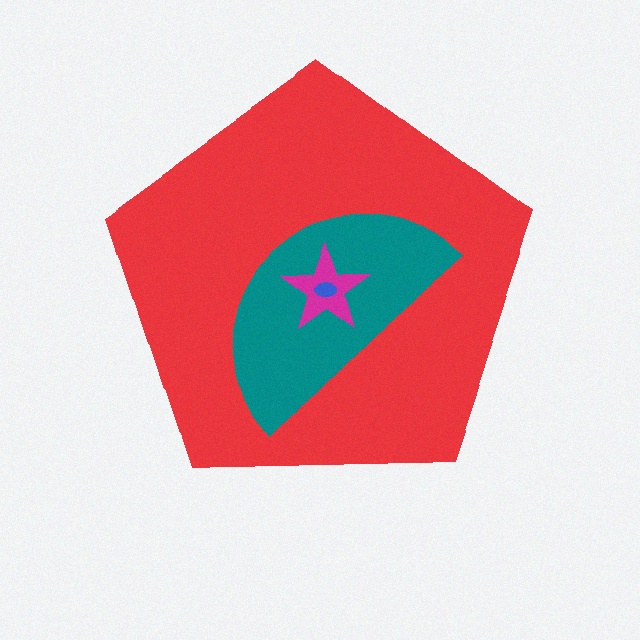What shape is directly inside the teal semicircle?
The magenta star.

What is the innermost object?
The blue ellipse.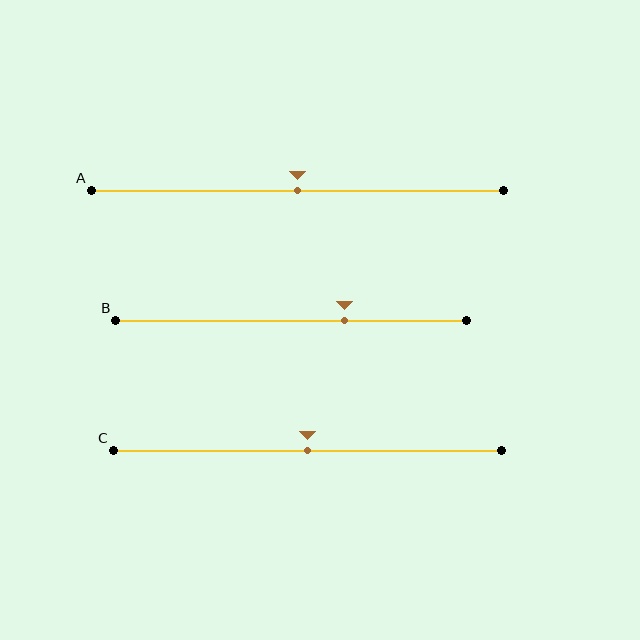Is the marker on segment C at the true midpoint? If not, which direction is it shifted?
Yes, the marker on segment C is at the true midpoint.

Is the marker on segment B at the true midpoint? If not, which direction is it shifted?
No, the marker on segment B is shifted to the right by about 15% of the segment length.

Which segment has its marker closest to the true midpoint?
Segment A has its marker closest to the true midpoint.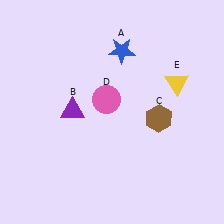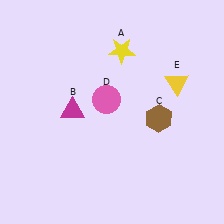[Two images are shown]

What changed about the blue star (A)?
In Image 1, A is blue. In Image 2, it changed to yellow.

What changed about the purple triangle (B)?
In Image 1, B is purple. In Image 2, it changed to magenta.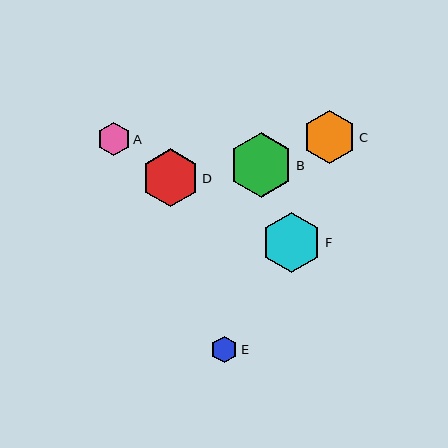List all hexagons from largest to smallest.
From largest to smallest: B, F, D, C, A, E.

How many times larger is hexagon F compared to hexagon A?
Hexagon F is approximately 1.8 times the size of hexagon A.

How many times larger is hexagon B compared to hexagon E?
Hexagon B is approximately 2.4 times the size of hexagon E.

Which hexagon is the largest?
Hexagon B is the largest with a size of approximately 64 pixels.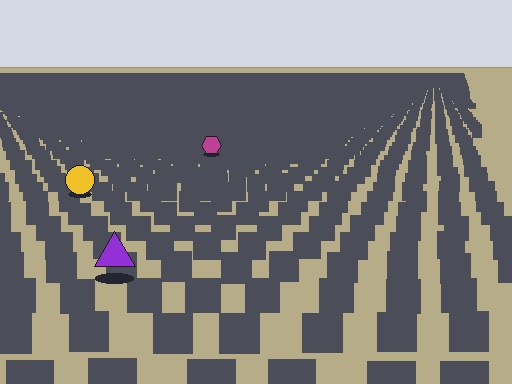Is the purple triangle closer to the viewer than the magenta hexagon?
Yes. The purple triangle is closer — you can tell from the texture gradient: the ground texture is coarser near it.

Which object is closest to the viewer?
The purple triangle is closest. The texture marks near it are larger and more spread out.